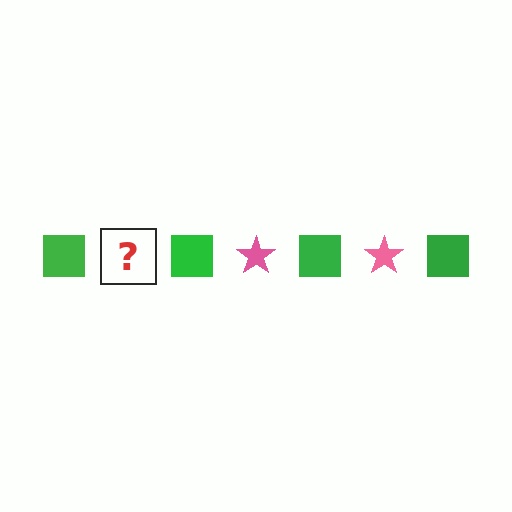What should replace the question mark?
The question mark should be replaced with a pink star.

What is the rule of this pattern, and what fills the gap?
The rule is that the pattern alternates between green square and pink star. The gap should be filled with a pink star.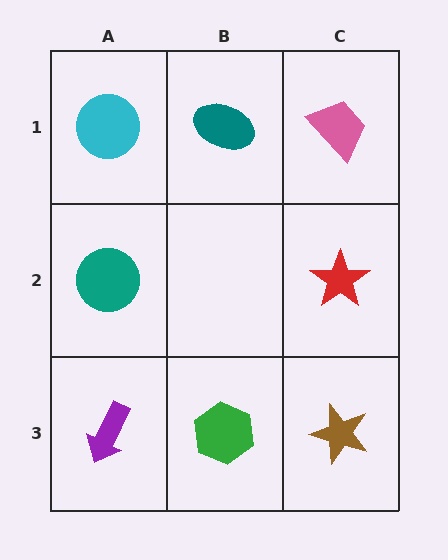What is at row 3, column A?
A purple arrow.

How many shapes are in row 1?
3 shapes.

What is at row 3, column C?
A brown star.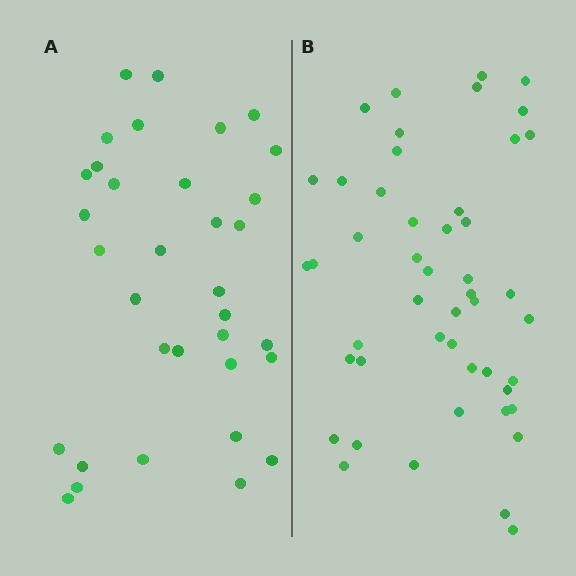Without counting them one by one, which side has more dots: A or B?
Region B (the right region) has more dots.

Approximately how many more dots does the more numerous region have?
Region B has approximately 15 more dots than region A.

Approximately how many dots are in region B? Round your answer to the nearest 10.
About 50 dots. (The exact count is 48, which rounds to 50.)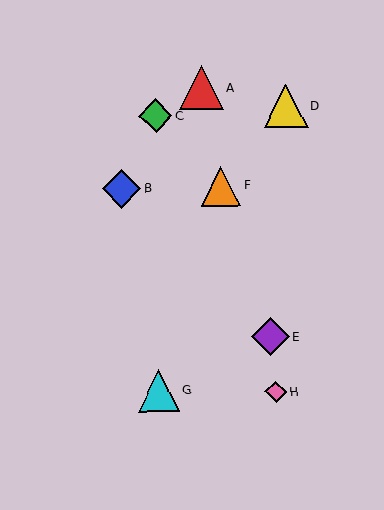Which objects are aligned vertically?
Objects C, G are aligned vertically.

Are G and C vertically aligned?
Yes, both are at x≈159.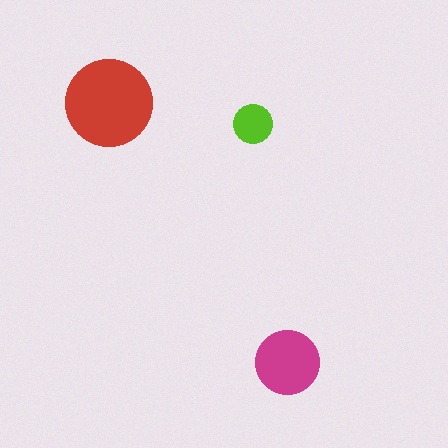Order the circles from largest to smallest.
the red one, the magenta one, the lime one.